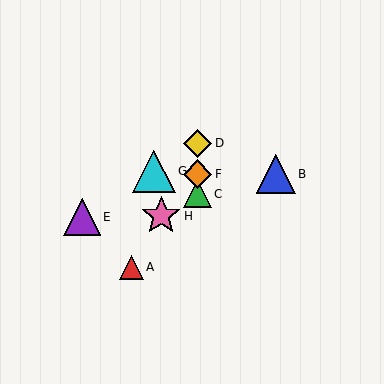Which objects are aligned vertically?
Objects C, D, F are aligned vertically.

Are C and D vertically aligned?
Yes, both are at x≈197.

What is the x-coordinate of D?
Object D is at x≈197.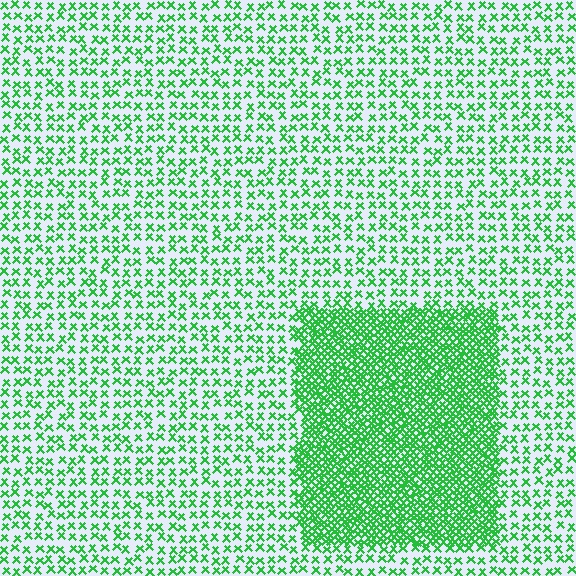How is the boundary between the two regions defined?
The boundary is defined by a change in element density (approximately 2.8x ratio). All elements are the same color, size, and shape.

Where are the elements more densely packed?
The elements are more densely packed inside the rectangle boundary.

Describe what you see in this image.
The image contains small green elements arranged at two different densities. A rectangle-shaped region is visible where the elements are more densely packed than the surrounding area.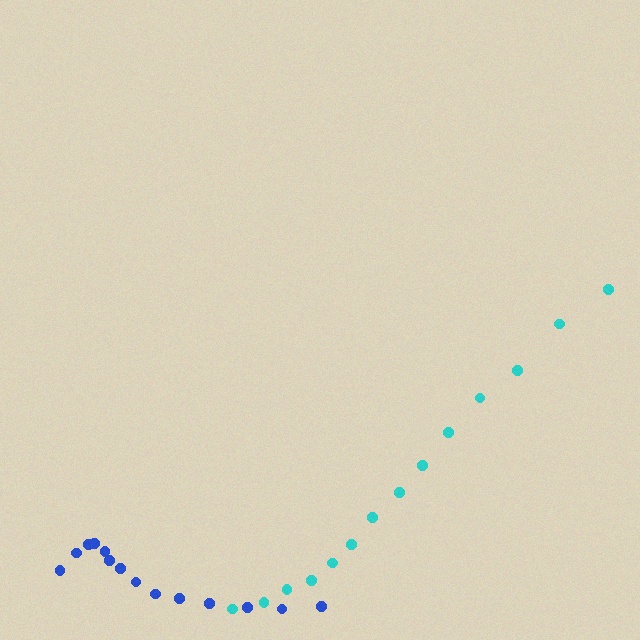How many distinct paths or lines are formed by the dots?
There are 2 distinct paths.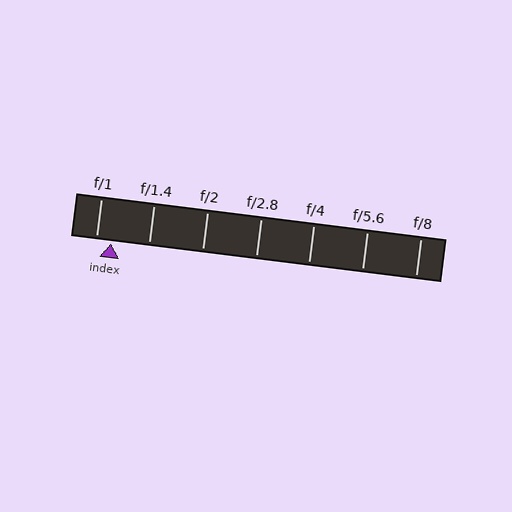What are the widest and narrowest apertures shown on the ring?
The widest aperture shown is f/1 and the narrowest is f/8.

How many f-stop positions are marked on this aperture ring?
There are 7 f-stop positions marked.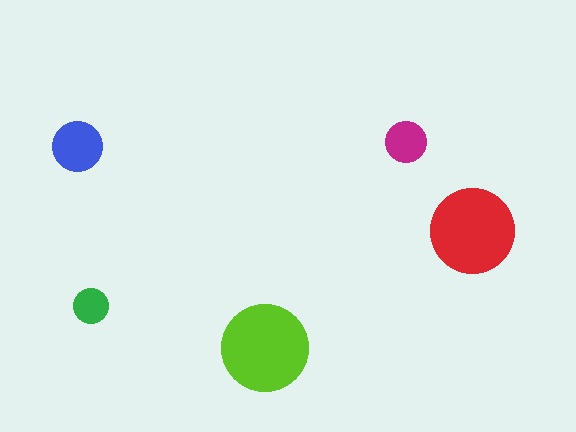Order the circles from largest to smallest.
the lime one, the red one, the blue one, the magenta one, the green one.